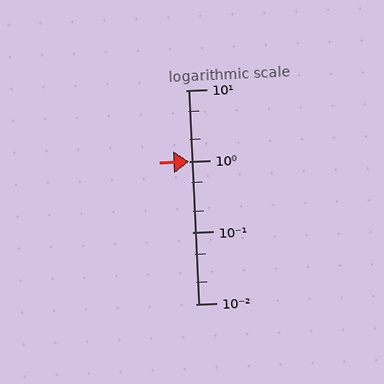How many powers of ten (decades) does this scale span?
The scale spans 3 decades, from 0.01 to 10.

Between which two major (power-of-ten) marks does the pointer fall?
The pointer is between 1 and 10.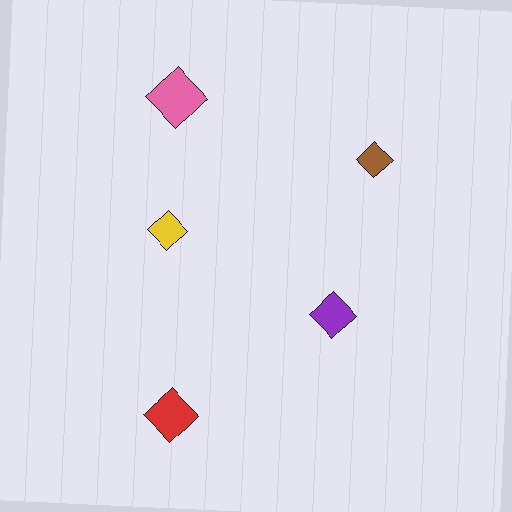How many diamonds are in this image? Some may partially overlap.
There are 5 diamonds.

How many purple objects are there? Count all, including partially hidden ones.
There is 1 purple object.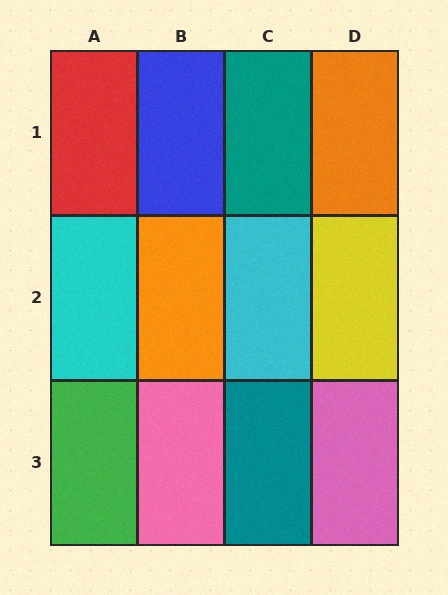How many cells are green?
1 cell is green.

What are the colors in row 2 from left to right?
Cyan, orange, cyan, yellow.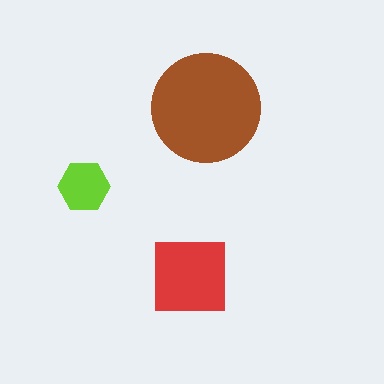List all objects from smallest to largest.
The lime hexagon, the red square, the brown circle.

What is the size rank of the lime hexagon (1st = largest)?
3rd.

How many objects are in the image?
There are 3 objects in the image.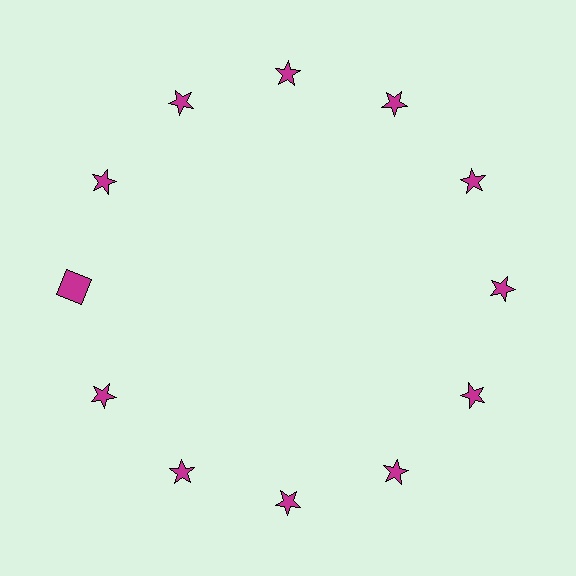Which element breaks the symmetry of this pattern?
The magenta square at roughly the 9 o'clock position breaks the symmetry. All other shapes are magenta stars.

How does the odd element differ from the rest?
It has a different shape: square instead of star.